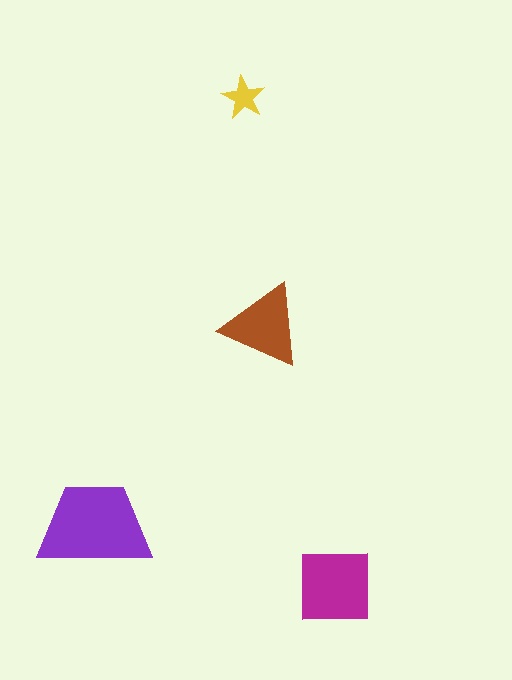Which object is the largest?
The purple trapezoid.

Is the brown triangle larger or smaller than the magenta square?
Smaller.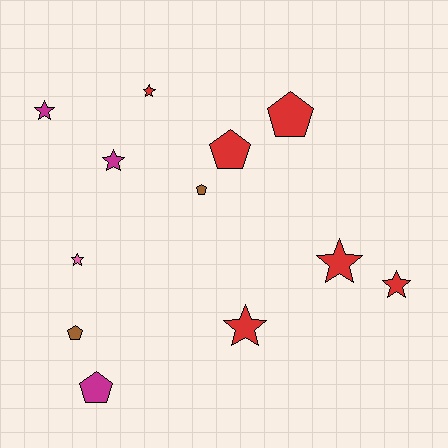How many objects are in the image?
There are 12 objects.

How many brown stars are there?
There are no brown stars.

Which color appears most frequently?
Red, with 6 objects.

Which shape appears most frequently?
Star, with 7 objects.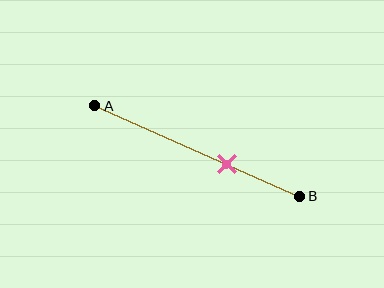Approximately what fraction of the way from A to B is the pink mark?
The pink mark is approximately 65% of the way from A to B.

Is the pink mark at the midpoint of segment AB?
No, the mark is at about 65% from A, not at the 50% midpoint.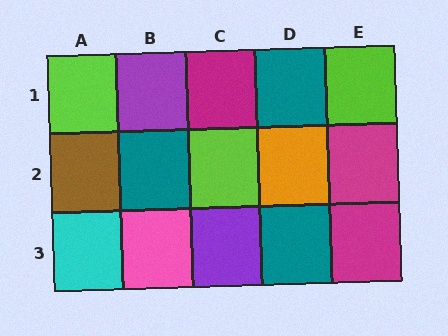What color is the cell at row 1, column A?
Lime.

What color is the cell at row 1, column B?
Purple.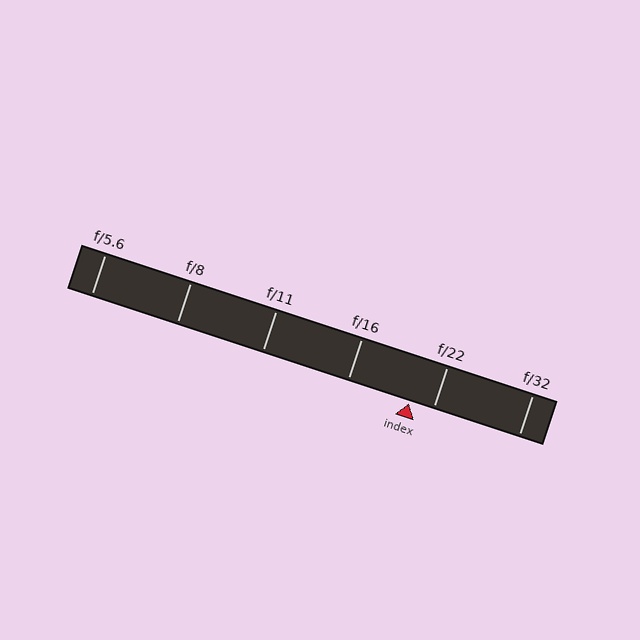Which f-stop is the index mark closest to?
The index mark is closest to f/22.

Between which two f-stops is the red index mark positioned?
The index mark is between f/16 and f/22.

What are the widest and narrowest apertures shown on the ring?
The widest aperture shown is f/5.6 and the narrowest is f/32.